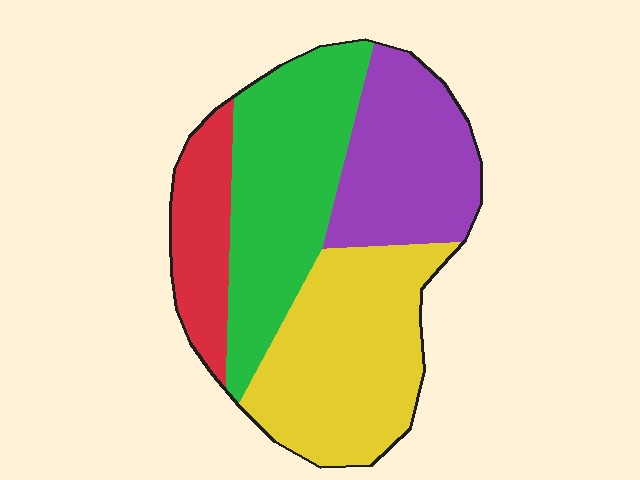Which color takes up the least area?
Red, at roughly 15%.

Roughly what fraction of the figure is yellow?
Yellow takes up about one third (1/3) of the figure.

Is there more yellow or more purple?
Yellow.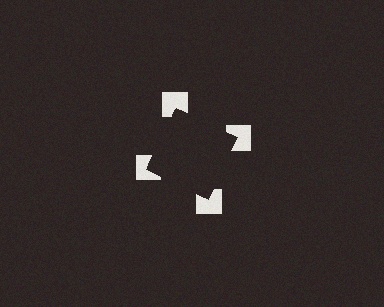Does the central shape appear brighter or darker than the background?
It typically appears slightly darker than the background, even though no actual brightness change is drawn.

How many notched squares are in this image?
There are 4 — one at each vertex of the illusory square.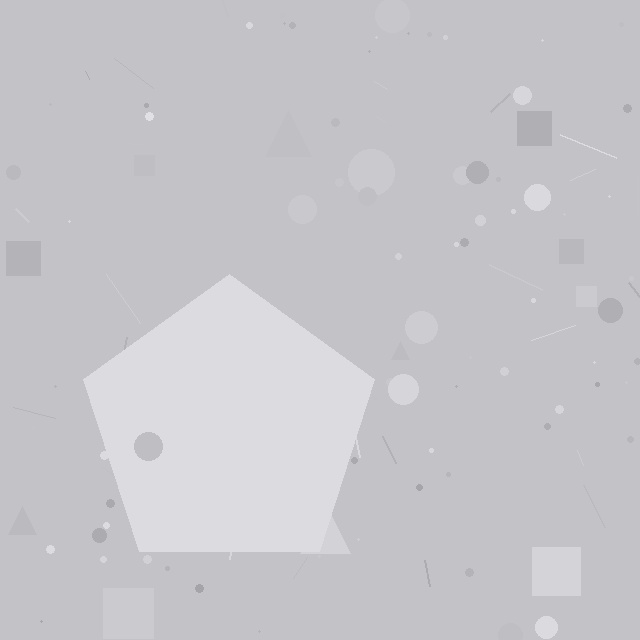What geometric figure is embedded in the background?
A pentagon is embedded in the background.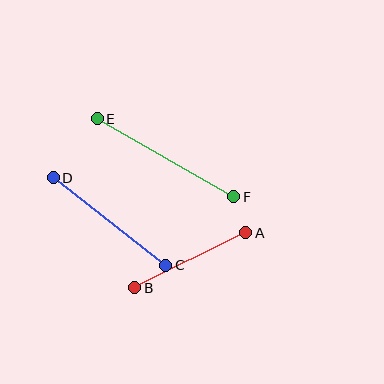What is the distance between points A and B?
The distance is approximately 124 pixels.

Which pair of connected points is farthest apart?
Points E and F are farthest apart.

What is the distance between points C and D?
The distance is approximately 142 pixels.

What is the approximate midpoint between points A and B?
The midpoint is at approximately (190, 260) pixels.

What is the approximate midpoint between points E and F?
The midpoint is at approximately (165, 158) pixels.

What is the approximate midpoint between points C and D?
The midpoint is at approximately (110, 222) pixels.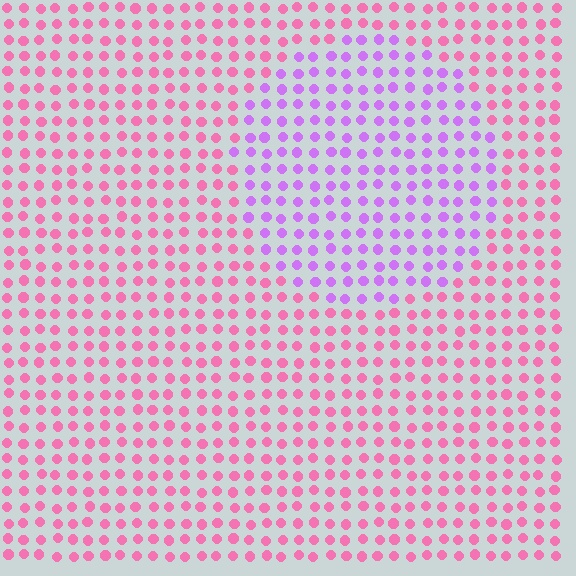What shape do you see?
I see a circle.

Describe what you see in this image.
The image is filled with small pink elements in a uniform arrangement. A circle-shaped region is visible where the elements are tinted to a slightly different hue, forming a subtle color boundary.